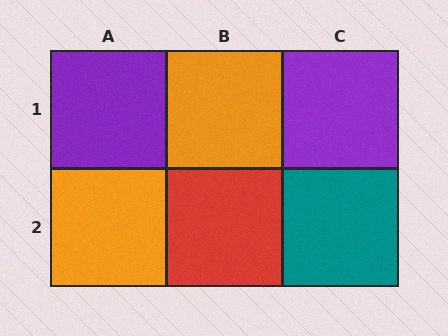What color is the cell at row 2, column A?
Orange.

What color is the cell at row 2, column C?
Teal.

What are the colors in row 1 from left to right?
Purple, orange, purple.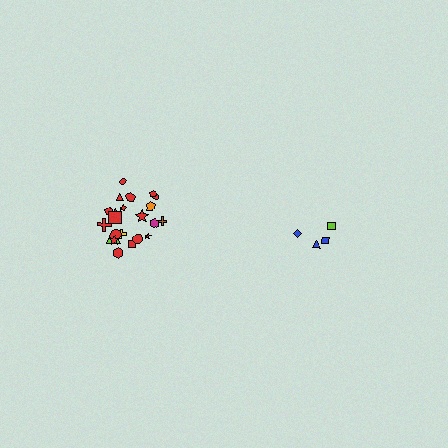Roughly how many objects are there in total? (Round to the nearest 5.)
Roughly 25 objects in total.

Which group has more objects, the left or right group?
The left group.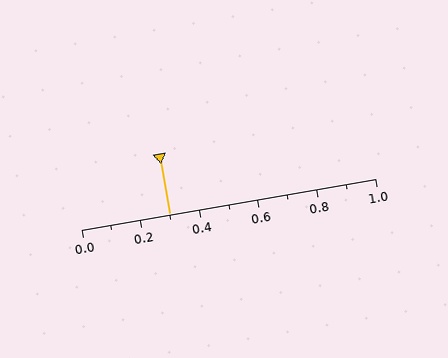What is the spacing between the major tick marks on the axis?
The major ticks are spaced 0.2 apart.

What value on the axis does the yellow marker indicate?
The marker indicates approximately 0.3.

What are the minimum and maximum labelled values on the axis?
The axis runs from 0.0 to 1.0.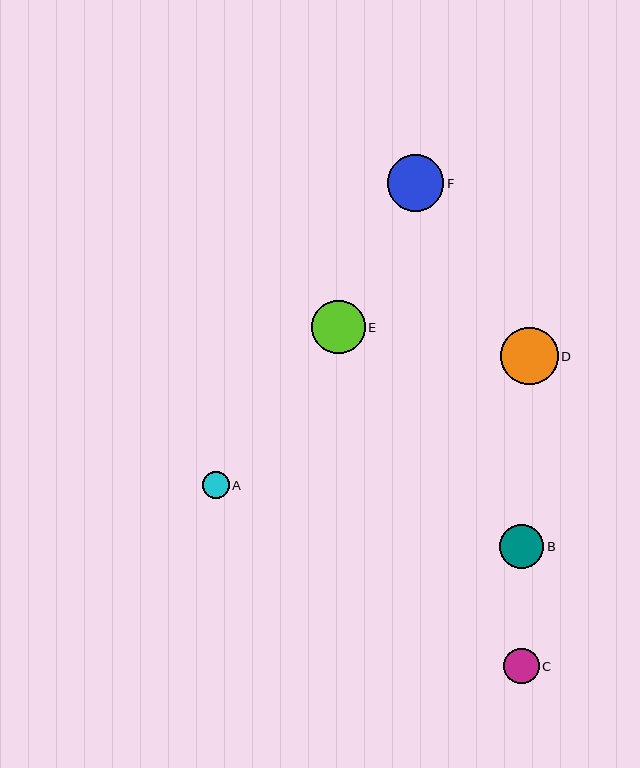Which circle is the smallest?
Circle A is the smallest with a size of approximately 26 pixels.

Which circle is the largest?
Circle D is the largest with a size of approximately 58 pixels.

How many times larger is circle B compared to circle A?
Circle B is approximately 1.7 times the size of circle A.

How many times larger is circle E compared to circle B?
Circle E is approximately 1.2 times the size of circle B.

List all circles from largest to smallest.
From largest to smallest: D, F, E, B, C, A.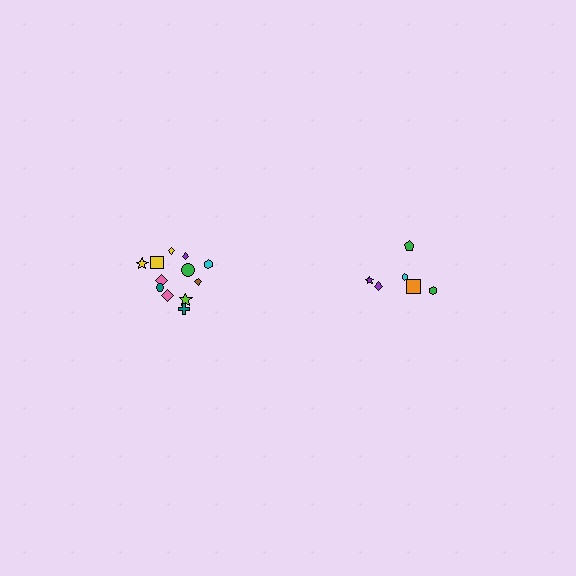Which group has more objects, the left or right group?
The left group.